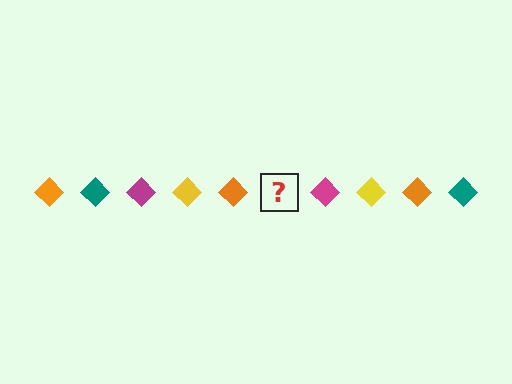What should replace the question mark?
The question mark should be replaced with a teal diamond.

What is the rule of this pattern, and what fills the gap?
The rule is that the pattern cycles through orange, teal, magenta, yellow diamonds. The gap should be filled with a teal diamond.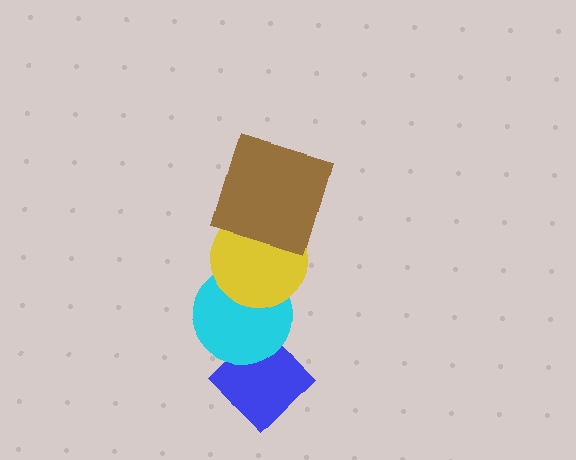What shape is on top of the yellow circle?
The brown square is on top of the yellow circle.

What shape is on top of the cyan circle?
The yellow circle is on top of the cyan circle.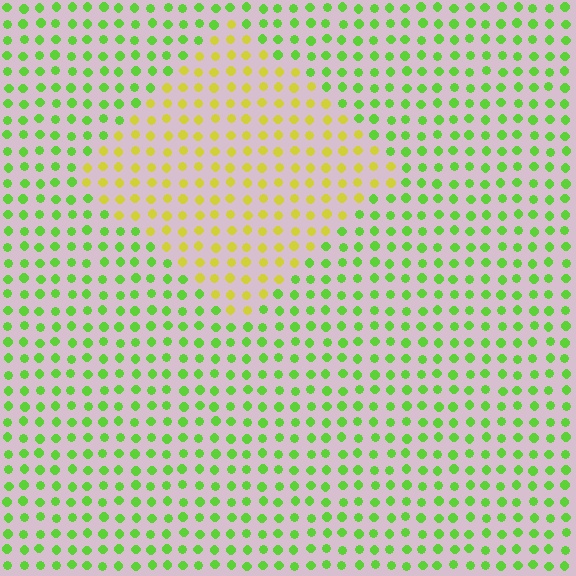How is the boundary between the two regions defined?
The boundary is defined purely by a slight shift in hue (about 46 degrees). Spacing, size, and orientation are identical on both sides.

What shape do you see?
I see a diamond.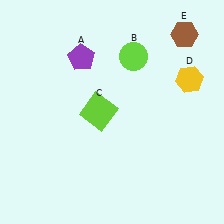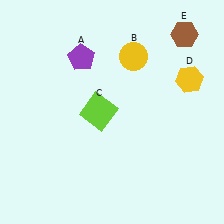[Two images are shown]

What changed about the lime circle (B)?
In Image 1, B is lime. In Image 2, it changed to yellow.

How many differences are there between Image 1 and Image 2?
There is 1 difference between the two images.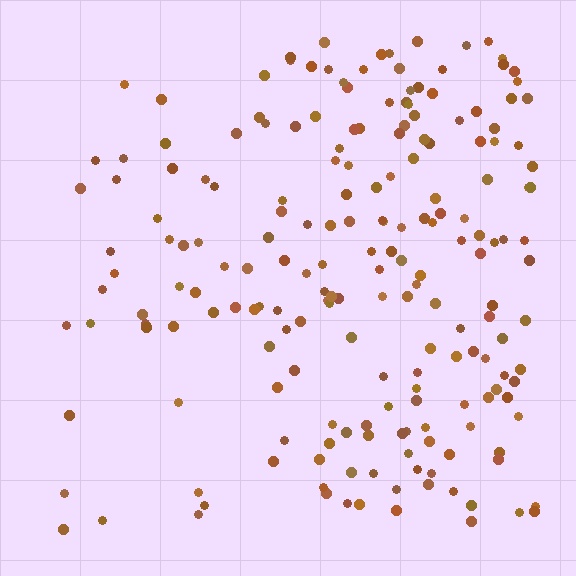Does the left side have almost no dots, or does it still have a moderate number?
Still a moderate number, just noticeably fewer than the right.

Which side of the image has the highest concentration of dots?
The right.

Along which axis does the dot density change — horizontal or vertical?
Horizontal.